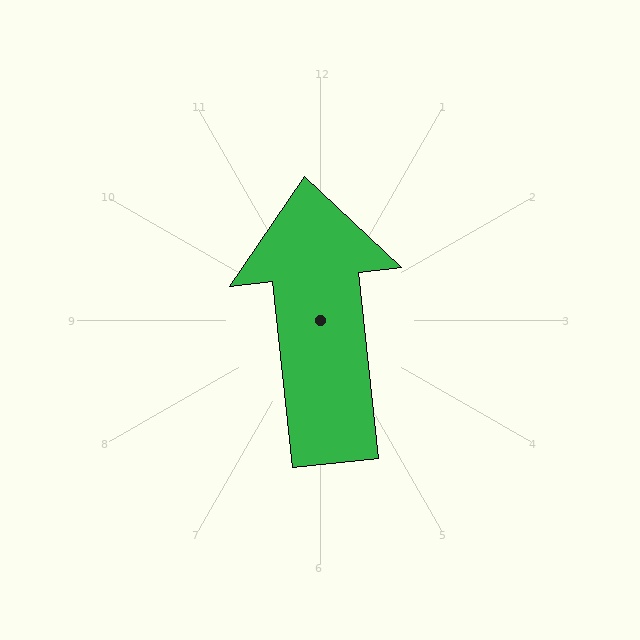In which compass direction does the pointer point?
North.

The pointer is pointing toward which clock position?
Roughly 12 o'clock.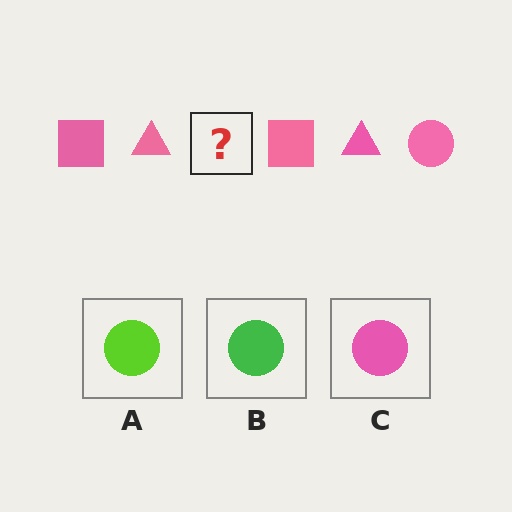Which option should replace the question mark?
Option C.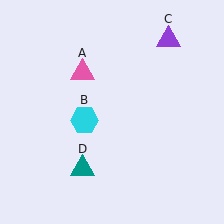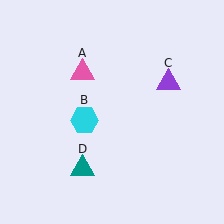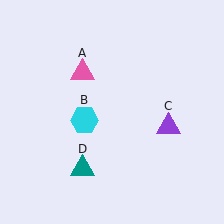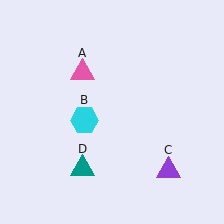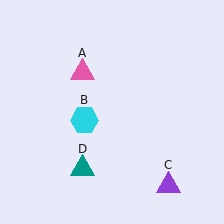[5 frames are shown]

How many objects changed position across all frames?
1 object changed position: purple triangle (object C).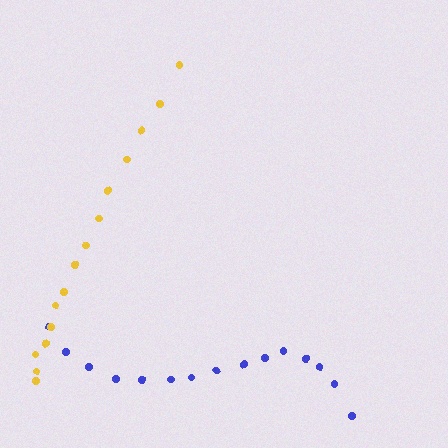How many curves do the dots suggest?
There are 2 distinct paths.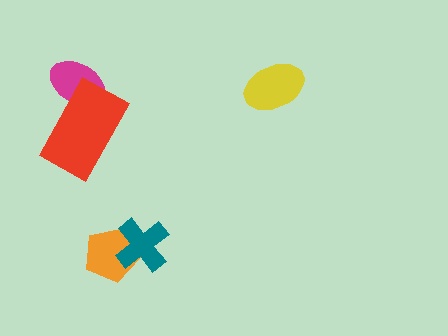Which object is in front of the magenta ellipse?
The red rectangle is in front of the magenta ellipse.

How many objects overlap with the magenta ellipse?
1 object overlaps with the magenta ellipse.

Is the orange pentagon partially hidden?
Yes, it is partially covered by another shape.